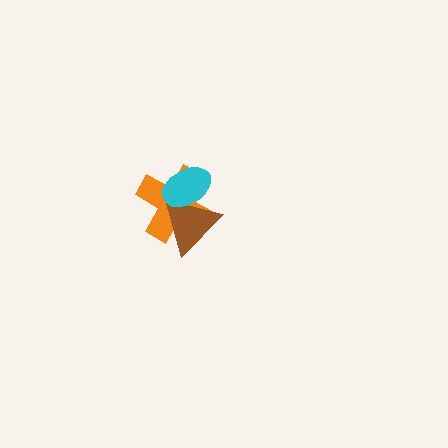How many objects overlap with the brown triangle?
2 objects overlap with the brown triangle.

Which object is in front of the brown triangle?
The cyan ellipse is in front of the brown triangle.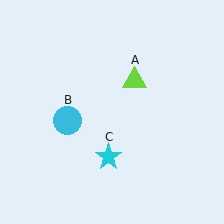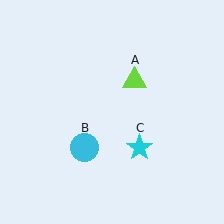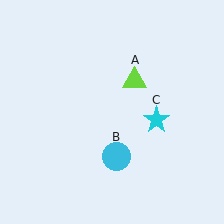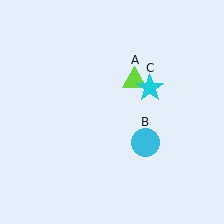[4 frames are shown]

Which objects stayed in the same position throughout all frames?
Lime triangle (object A) remained stationary.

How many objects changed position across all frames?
2 objects changed position: cyan circle (object B), cyan star (object C).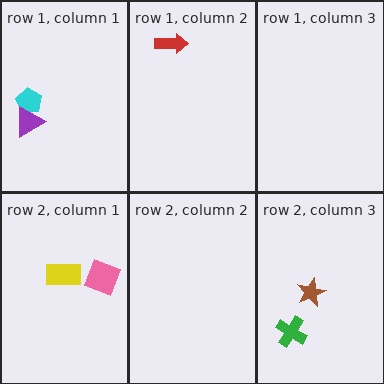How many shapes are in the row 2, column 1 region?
2.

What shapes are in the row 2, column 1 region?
The pink square, the yellow rectangle.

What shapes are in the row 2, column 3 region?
The brown star, the green cross.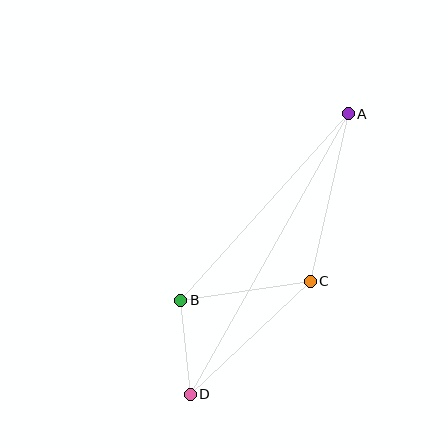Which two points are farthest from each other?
Points A and D are farthest from each other.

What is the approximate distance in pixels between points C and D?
The distance between C and D is approximately 165 pixels.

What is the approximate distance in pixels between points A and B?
The distance between A and B is approximately 250 pixels.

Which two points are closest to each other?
Points B and D are closest to each other.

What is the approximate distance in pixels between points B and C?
The distance between B and C is approximately 131 pixels.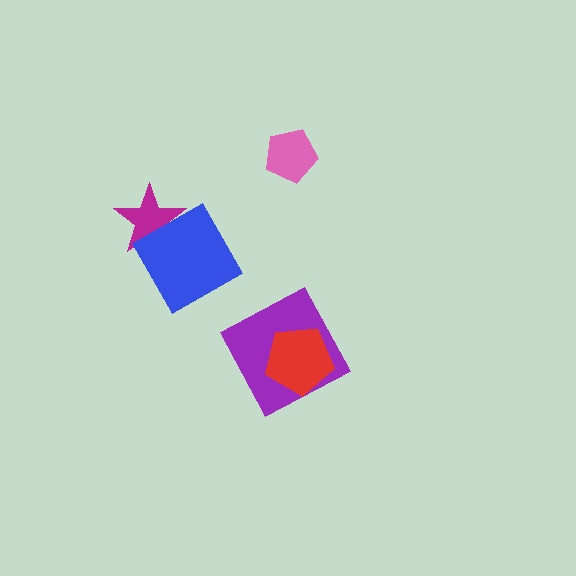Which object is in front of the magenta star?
The blue square is in front of the magenta star.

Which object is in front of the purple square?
The red pentagon is in front of the purple square.